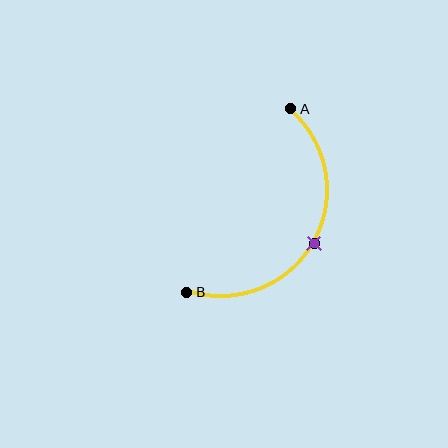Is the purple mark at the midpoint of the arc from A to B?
Yes. The purple mark lies on the arc at equal arc-length from both A and B — it is the arc midpoint.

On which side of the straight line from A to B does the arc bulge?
The arc bulges to the right of the straight line connecting A and B.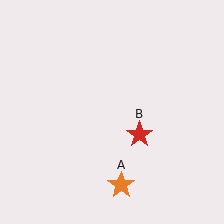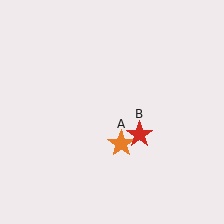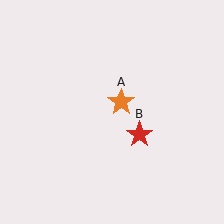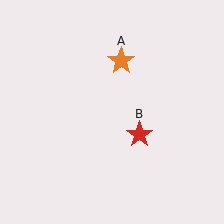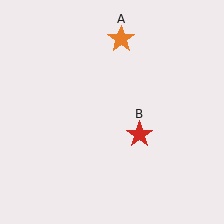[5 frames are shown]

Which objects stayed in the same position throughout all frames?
Red star (object B) remained stationary.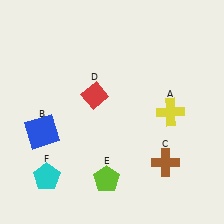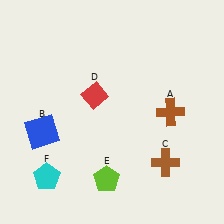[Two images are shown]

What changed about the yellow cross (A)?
In Image 1, A is yellow. In Image 2, it changed to brown.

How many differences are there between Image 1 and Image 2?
There is 1 difference between the two images.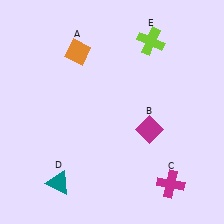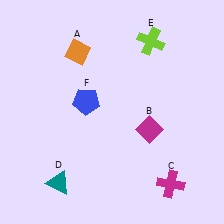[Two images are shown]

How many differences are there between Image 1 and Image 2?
There is 1 difference between the two images.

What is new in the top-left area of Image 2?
A blue pentagon (F) was added in the top-left area of Image 2.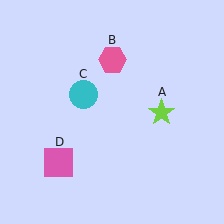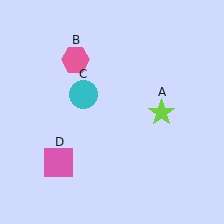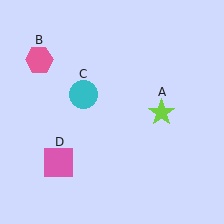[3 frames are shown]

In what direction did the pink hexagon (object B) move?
The pink hexagon (object B) moved left.